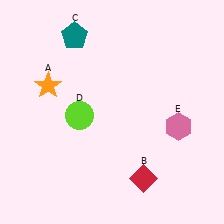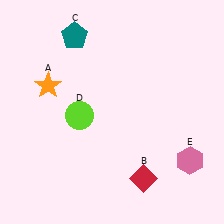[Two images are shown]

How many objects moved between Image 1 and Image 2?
1 object moved between the two images.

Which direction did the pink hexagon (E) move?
The pink hexagon (E) moved down.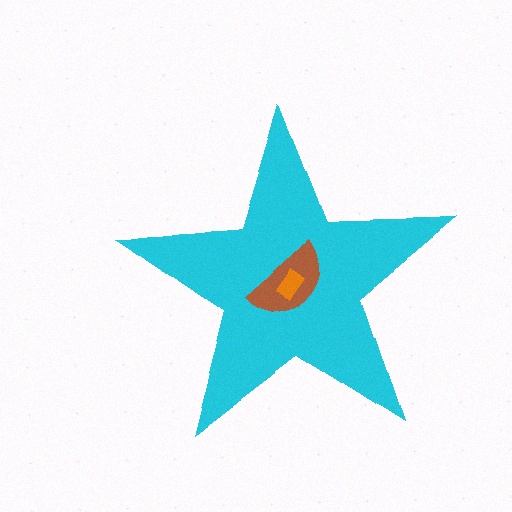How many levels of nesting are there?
3.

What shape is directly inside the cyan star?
The brown semicircle.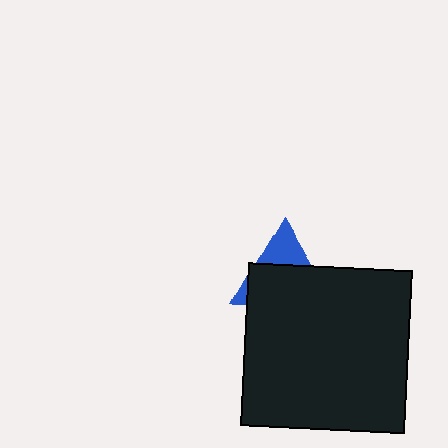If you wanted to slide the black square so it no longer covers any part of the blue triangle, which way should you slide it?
Slide it down — that is the most direct way to separate the two shapes.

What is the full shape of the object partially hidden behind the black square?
The partially hidden object is a blue triangle.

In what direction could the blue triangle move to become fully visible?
The blue triangle could move up. That would shift it out from behind the black square entirely.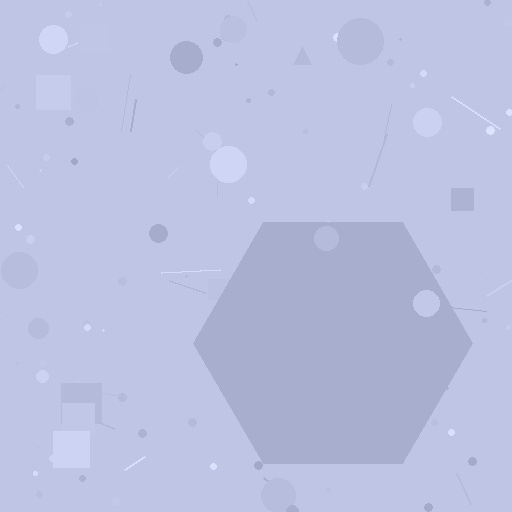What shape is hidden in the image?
A hexagon is hidden in the image.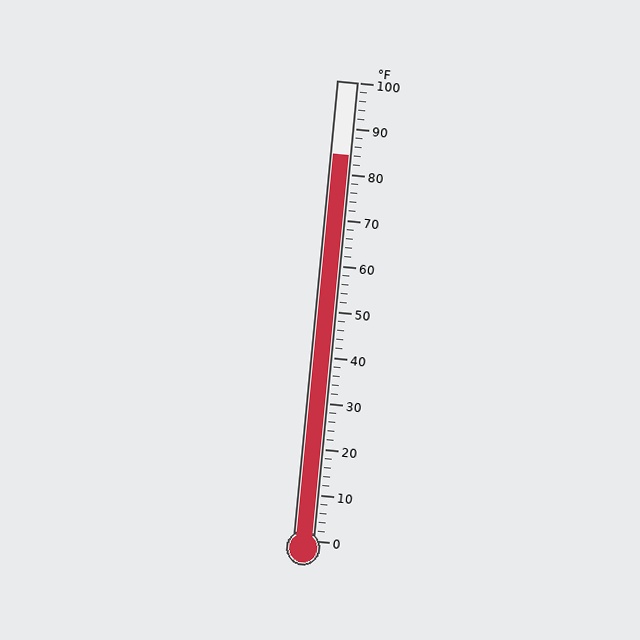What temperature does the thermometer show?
The thermometer shows approximately 84°F.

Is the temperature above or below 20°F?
The temperature is above 20°F.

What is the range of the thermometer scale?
The thermometer scale ranges from 0°F to 100°F.